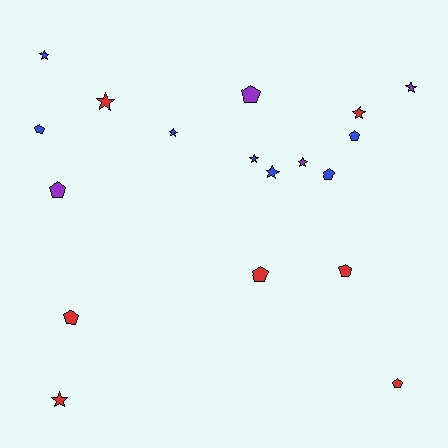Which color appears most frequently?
Blue, with 7 objects.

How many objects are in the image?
There are 18 objects.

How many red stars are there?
There are 3 red stars.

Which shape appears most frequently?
Star, with 9 objects.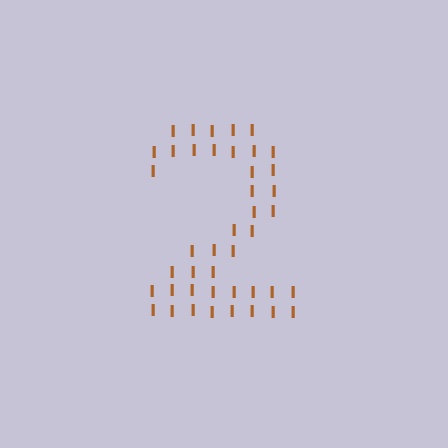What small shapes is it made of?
It is made of small letter I's.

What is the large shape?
The large shape is the digit 2.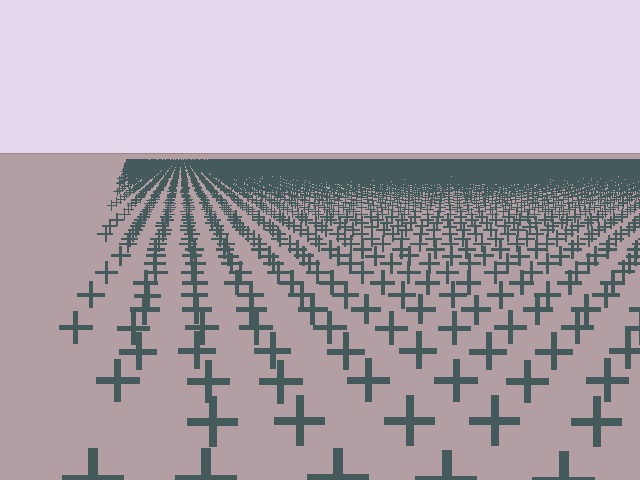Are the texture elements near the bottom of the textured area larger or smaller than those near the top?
Larger. Near the bottom, elements are closer to the viewer and appear at a bigger on-screen size.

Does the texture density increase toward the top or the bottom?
Density increases toward the top.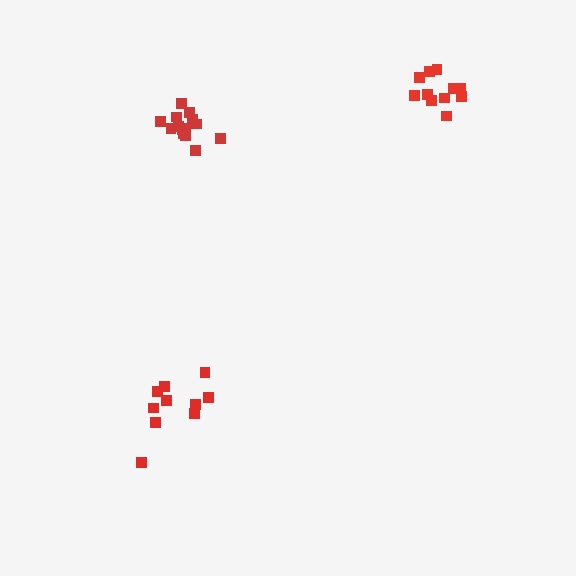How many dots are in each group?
Group 1: 14 dots, Group 2: 10 dots, Group 3: 11 dots (35 total).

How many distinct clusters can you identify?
There are 3 distinct clusters.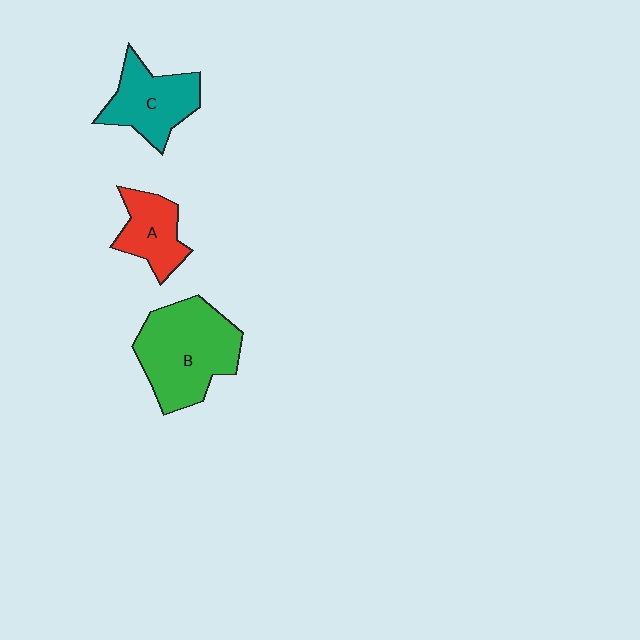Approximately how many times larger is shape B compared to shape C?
Approximately 1.5 times.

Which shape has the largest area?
Shape B (green).